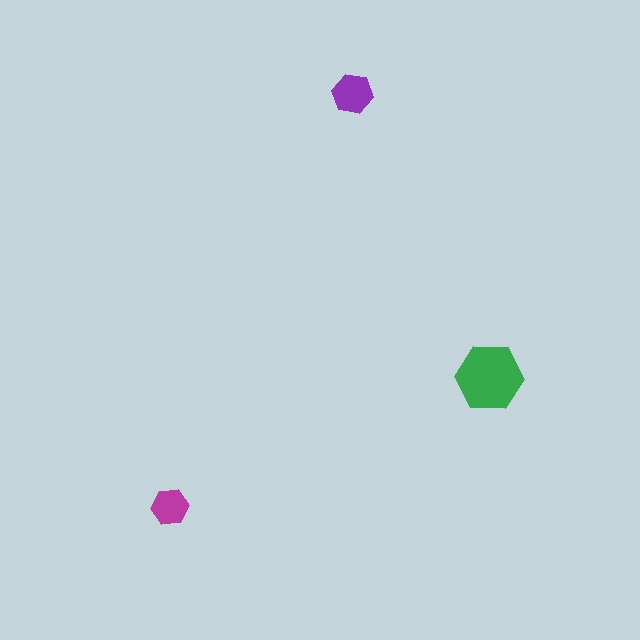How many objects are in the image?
There are 3 objects in the image.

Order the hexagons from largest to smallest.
the green one, the purple one, the magenta one.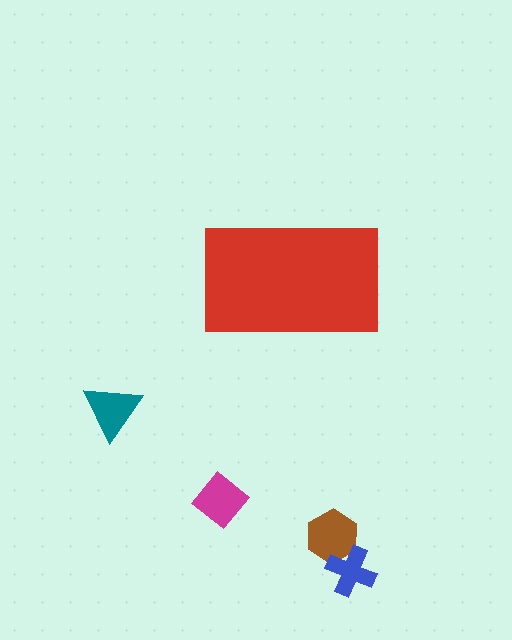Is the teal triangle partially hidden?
No, the teal triangle is fully visible.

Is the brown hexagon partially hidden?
No, the brown hexagon is fully visible.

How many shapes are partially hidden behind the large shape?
0 shapes are partially hidden.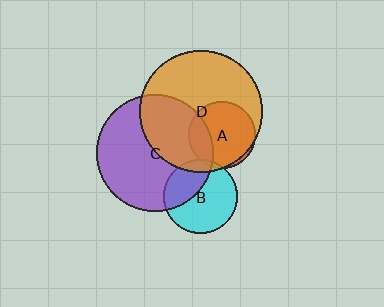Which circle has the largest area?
Circle D (orange).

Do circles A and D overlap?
Yes.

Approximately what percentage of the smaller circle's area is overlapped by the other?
Approximately 95%.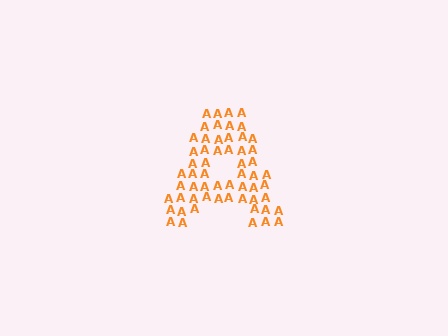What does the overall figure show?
The overall figure shows the letter A.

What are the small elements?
The small elements are letter A's.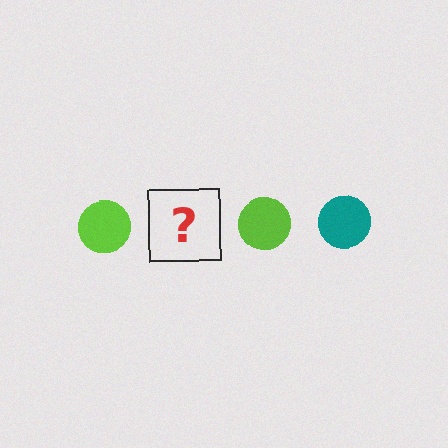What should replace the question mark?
The question mark should be replaced with a teal circle.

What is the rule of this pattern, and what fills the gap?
The rule is that the pattern cycles through lime, teal circles. The gap should be filled with a teal circle.